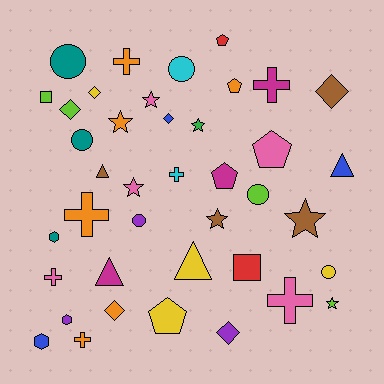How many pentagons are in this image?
There are 5 pentagons.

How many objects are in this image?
There are 40 objects.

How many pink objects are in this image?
There are 5 pink objects.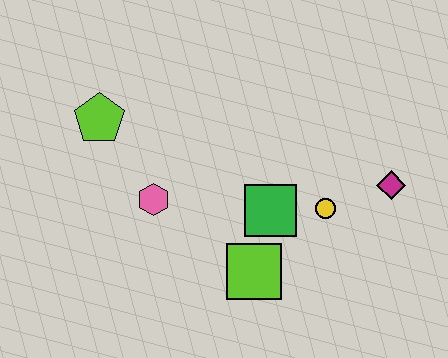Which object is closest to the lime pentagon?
The pink hexagon is closest to the lime pentagon.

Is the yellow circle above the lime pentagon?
No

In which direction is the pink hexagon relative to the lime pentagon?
The pink hexagon is below the lime pentagon.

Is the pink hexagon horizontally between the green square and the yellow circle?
No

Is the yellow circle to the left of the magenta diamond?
Yes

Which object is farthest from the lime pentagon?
The magenta diamond is farthest from the lime pentagon.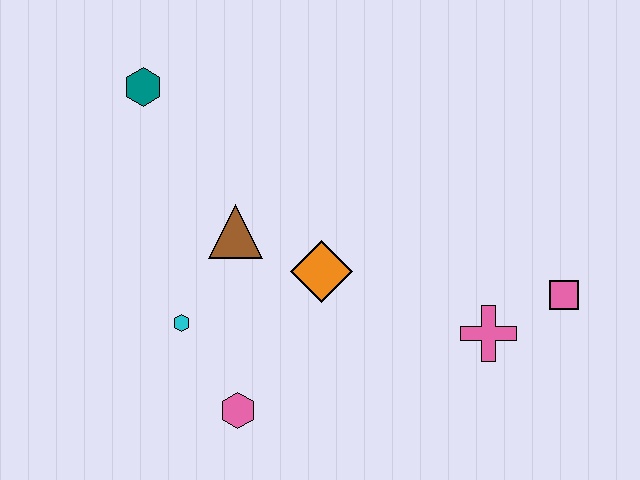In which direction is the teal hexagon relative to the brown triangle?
The teal hexagon is above the brown triangle.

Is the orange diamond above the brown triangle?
No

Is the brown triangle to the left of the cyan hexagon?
No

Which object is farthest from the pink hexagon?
The pink square is farthest from the pink hexagon.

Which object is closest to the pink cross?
The pink square is closest to the pink cross.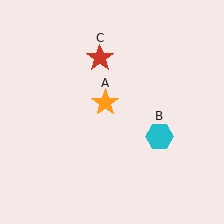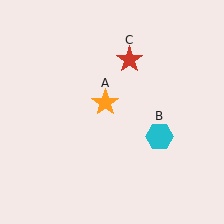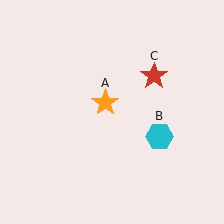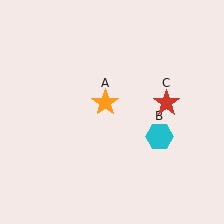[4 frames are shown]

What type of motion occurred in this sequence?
The red star (object C) rotated clockwise around the center of the scene.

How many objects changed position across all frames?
1 object changed position: red star (object C).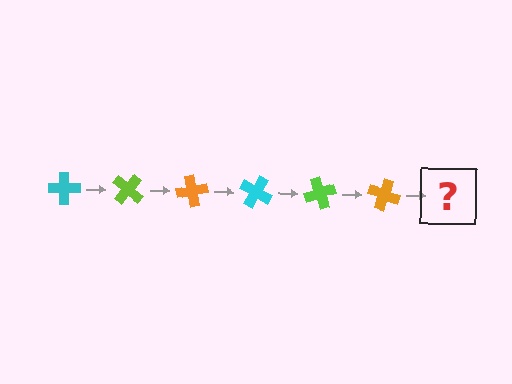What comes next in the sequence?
The next element should be a cyan cross, rotated 240 degrees from the start.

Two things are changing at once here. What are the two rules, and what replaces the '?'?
The two rules are that it rotates 40 degrees each step and the color cycles through cyan, lime, and orange. The '?' should be a cyan cross, rotated 240 degrees from the start.